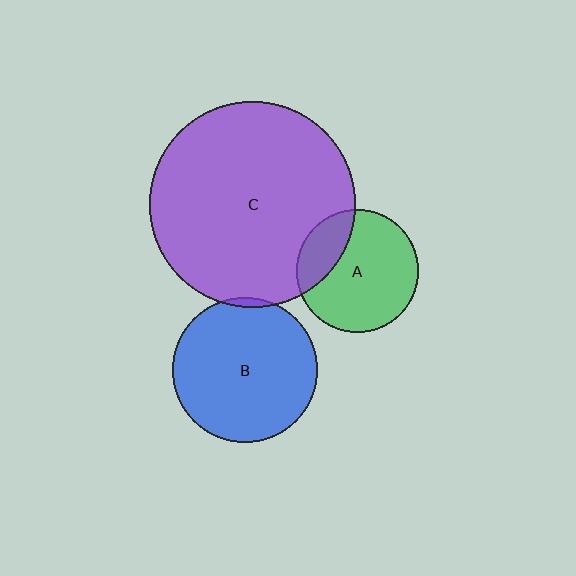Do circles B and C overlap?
Yes.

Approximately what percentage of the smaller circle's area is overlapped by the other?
Approximately 5%.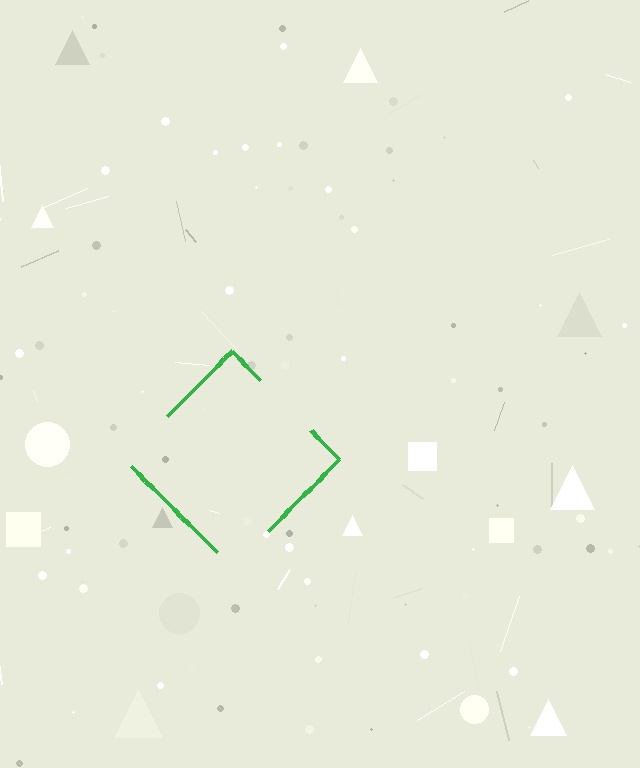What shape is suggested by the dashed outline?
The dashed outline suggests a diamond.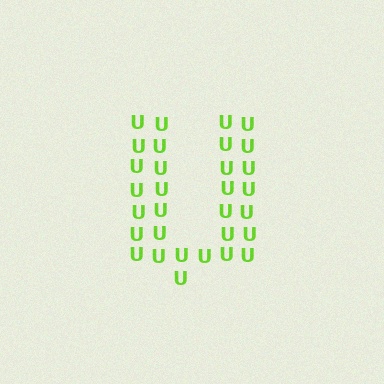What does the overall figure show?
The overall figure shows the letter U.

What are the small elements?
The small elements are letter U's.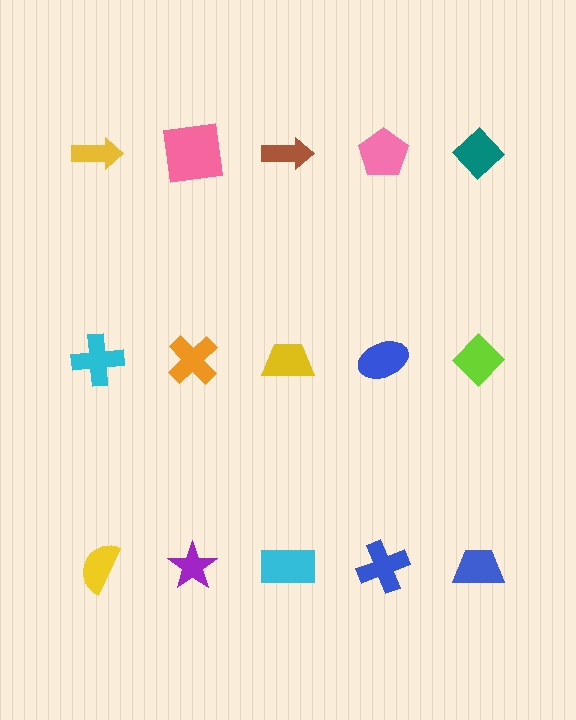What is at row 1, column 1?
A yellow arrow.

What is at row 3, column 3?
A cyan rectangle.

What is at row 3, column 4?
A blue cross.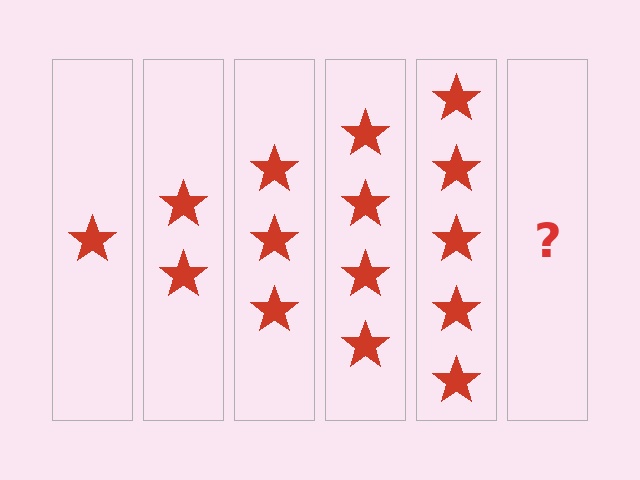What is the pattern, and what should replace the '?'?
The pattern is that each step adds one more star. The '?' should be 6 stars.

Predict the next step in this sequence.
The next step is 6 stars.